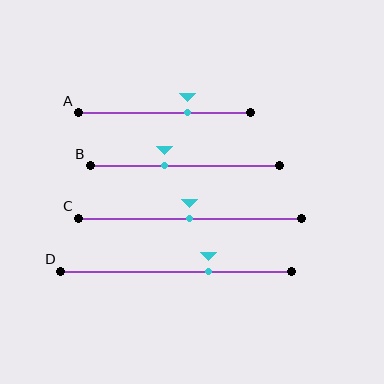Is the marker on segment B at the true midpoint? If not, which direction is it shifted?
No, the marker on segment B is shifted to the left by about 11% of the segment length.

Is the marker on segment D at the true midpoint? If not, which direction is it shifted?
No, the marker on segment D is shifted to the right by about 14% of the segment length.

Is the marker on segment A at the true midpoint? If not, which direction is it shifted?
No, the marker on segment A is shifted to the right by about 14% of the segment length.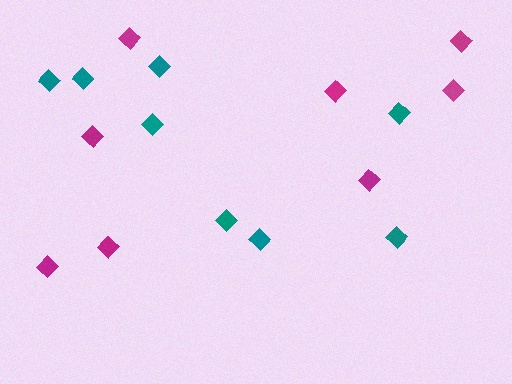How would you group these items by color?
There are 2 groups: one group of magenta diamonds (8) and one group of teal diamonds (8).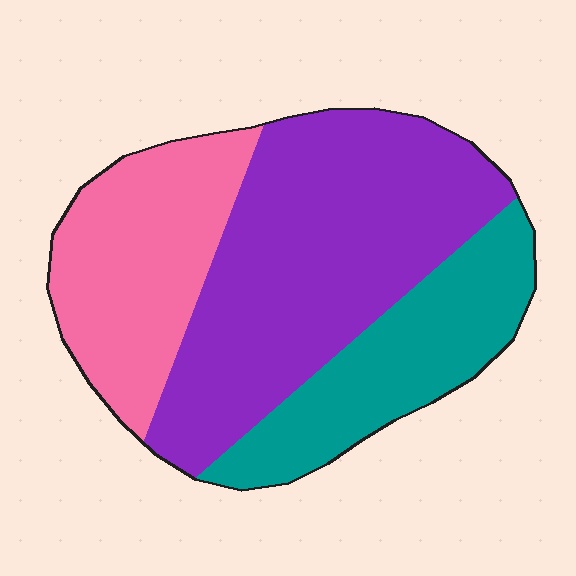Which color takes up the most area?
Purple, at roughly 50%.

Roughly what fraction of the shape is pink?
Pink takes up about one quarter (1/4) of the shape.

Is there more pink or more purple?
Purple.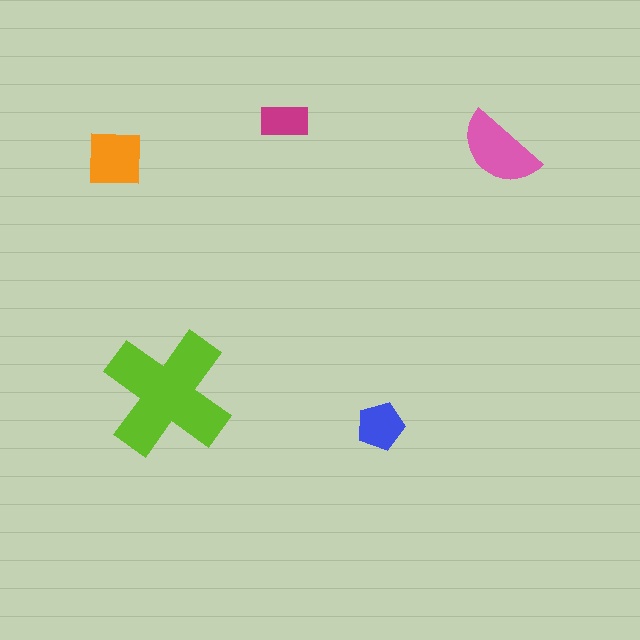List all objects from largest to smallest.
The lime cross, the pink semicircle, the orange square, the blue pentagon, the magenta rectangle.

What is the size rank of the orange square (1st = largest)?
3rd.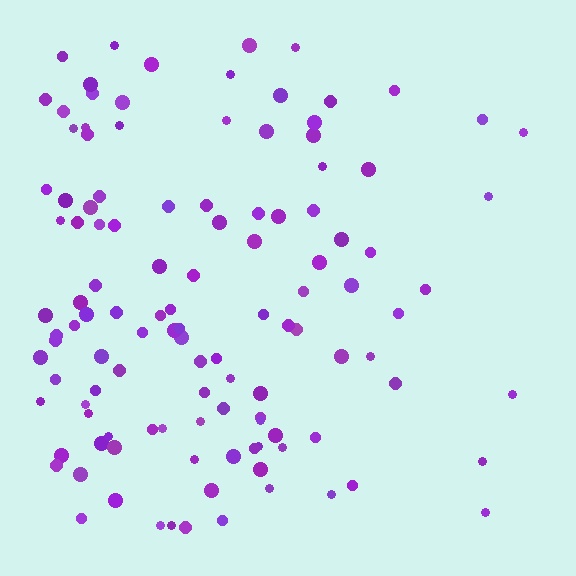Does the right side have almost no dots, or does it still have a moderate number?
Still a moderate number, just noticeably fewer than the left.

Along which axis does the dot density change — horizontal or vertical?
Horizontal.